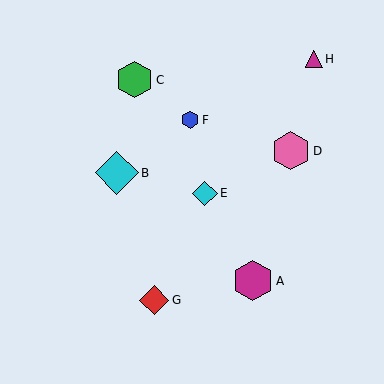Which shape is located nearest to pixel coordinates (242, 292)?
The magenta hexagon (labeled A) at (253, 281) is nearest to that location.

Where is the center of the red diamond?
The center of the red diamond is at (154, 300).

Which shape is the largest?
The cyan diamond (labeled B) is the largest.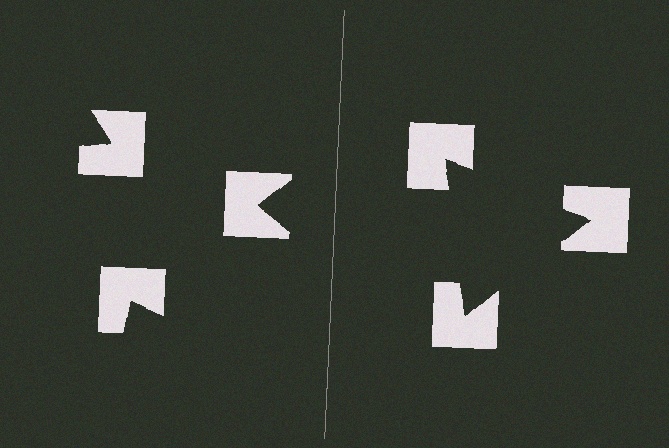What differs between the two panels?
The notched squares are positioned identically on both sides; only the wedge orientations differ. On the right they align to a triangle; on the left they are misaligned.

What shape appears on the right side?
An illusory triangle.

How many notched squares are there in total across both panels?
6 — 3 on each side.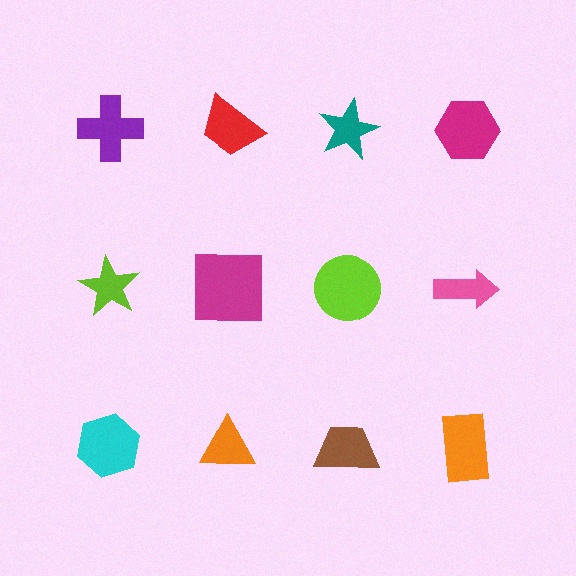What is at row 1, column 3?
A teal star.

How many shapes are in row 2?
4 shapes.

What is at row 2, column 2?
A magenta square.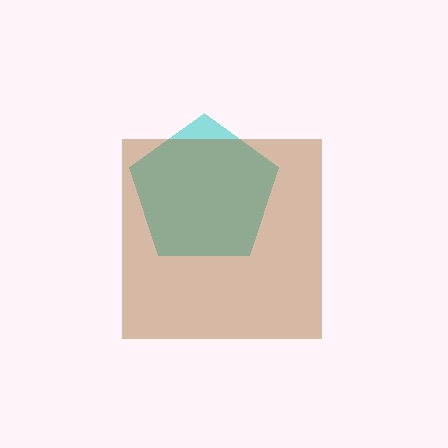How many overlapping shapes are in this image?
There are 2 overlapping shapes in the image.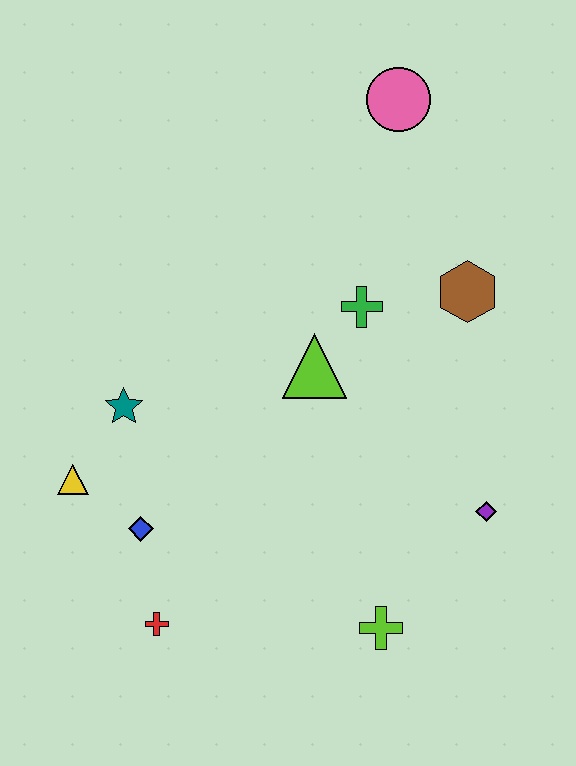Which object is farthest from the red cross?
The pink circle is farthest from the red cross.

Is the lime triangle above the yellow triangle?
Yes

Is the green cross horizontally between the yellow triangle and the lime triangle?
No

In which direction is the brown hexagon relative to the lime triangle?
The brown hexagon is to the right of the lime triangle.